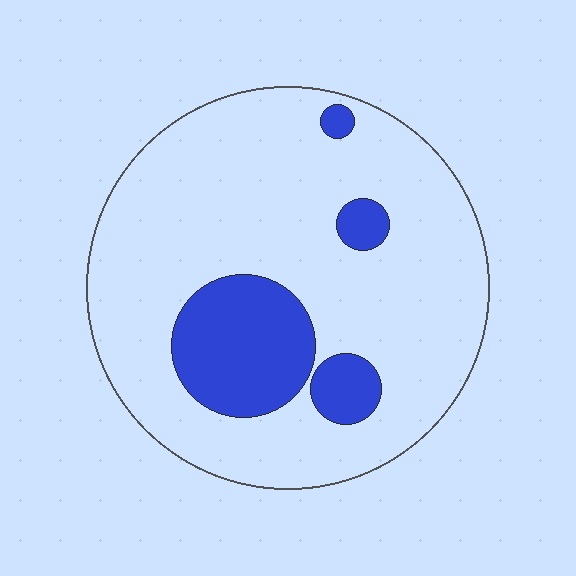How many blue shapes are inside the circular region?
4.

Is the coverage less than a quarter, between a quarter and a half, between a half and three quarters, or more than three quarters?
Less than a quarter.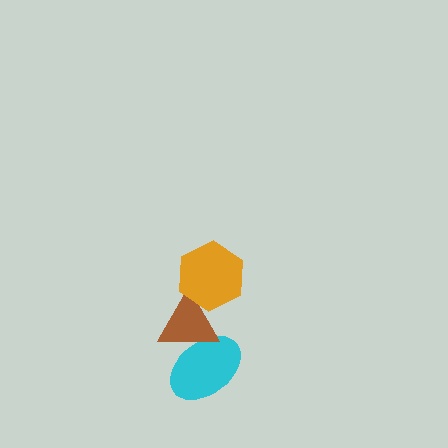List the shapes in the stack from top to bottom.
From top to bottom: the orange hexagon, the brown triangle, the cyan ellipse.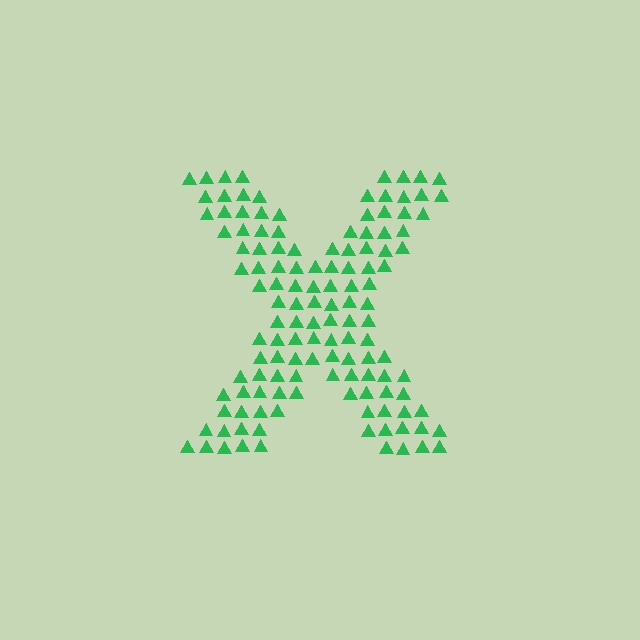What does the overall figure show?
The overall figure shows the letter X.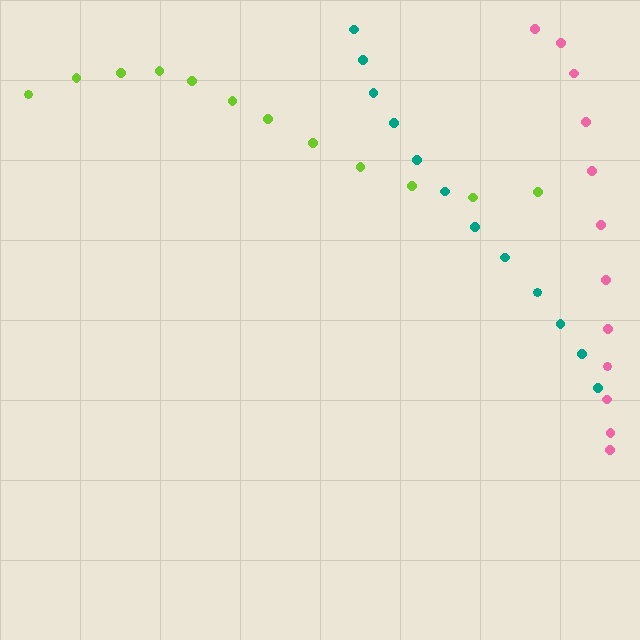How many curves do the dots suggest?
There are 3 distinct paths.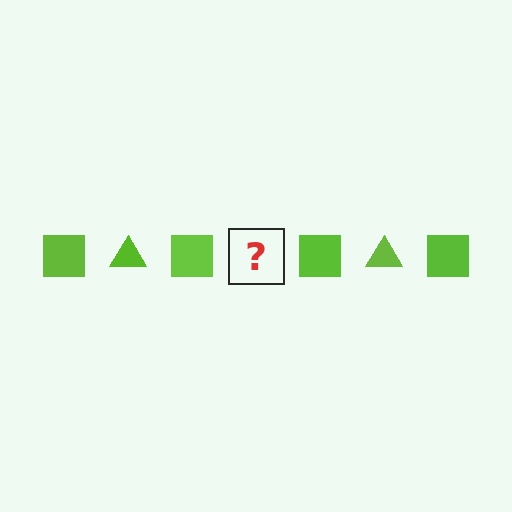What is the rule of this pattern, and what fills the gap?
The rule is that the pattern cycles through square, triangle shapes in lime. The gap should be filled with a lime triangle.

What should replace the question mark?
The question mark should be replaced with a lime triangle.